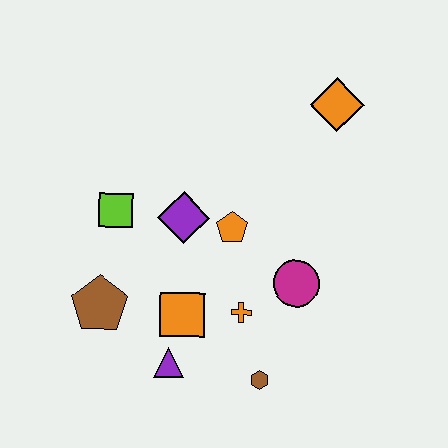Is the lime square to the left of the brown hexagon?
Yes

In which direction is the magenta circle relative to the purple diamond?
The magenta circle is to the right of the purple diamond.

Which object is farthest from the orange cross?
The orange diamond is farthest from the orange cross.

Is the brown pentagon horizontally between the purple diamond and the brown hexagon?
No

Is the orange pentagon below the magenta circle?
No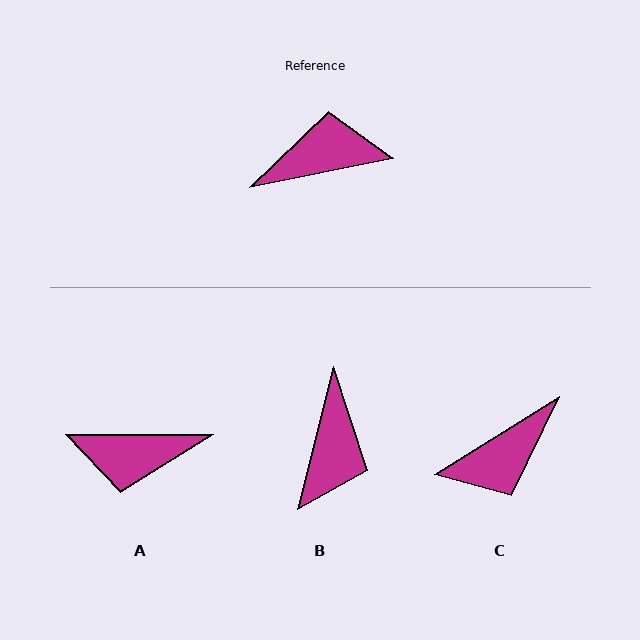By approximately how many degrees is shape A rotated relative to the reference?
Approximately 168 degrees counter-clockwise.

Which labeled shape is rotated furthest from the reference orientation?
A, about 168 degrees away.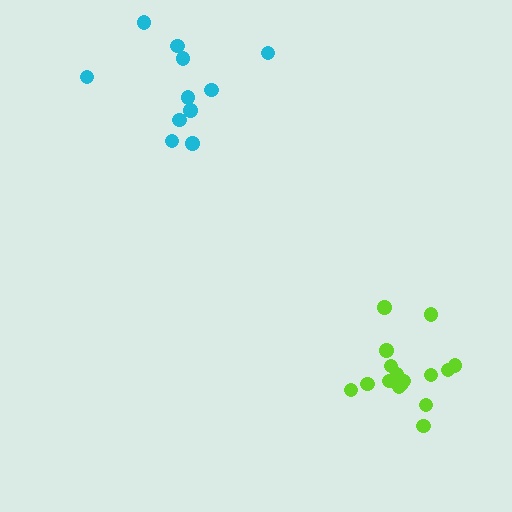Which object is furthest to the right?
The lime cluster is rightmost.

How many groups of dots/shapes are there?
There are 2 groups.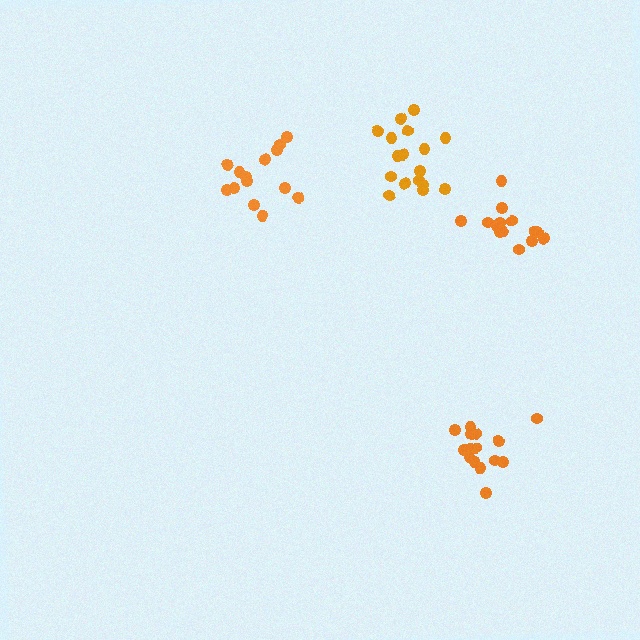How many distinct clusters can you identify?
There are 4 distinct clusters.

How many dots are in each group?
Group 1: 14 dots, Group 2: 14 dots, Group 3: 17 dots, Group 4: 16 dots (61 total).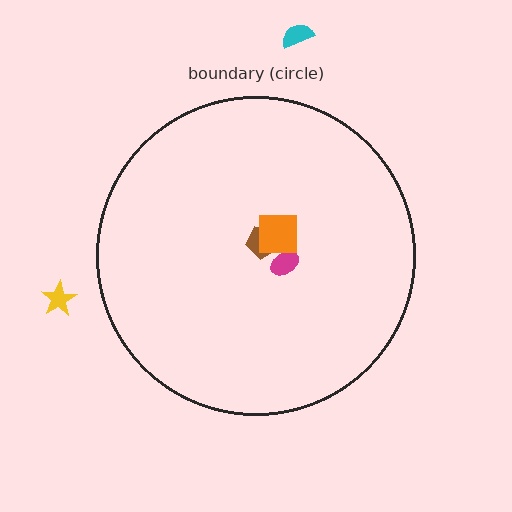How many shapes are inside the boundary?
3 inside, 2 outside.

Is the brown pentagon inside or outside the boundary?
Inside.